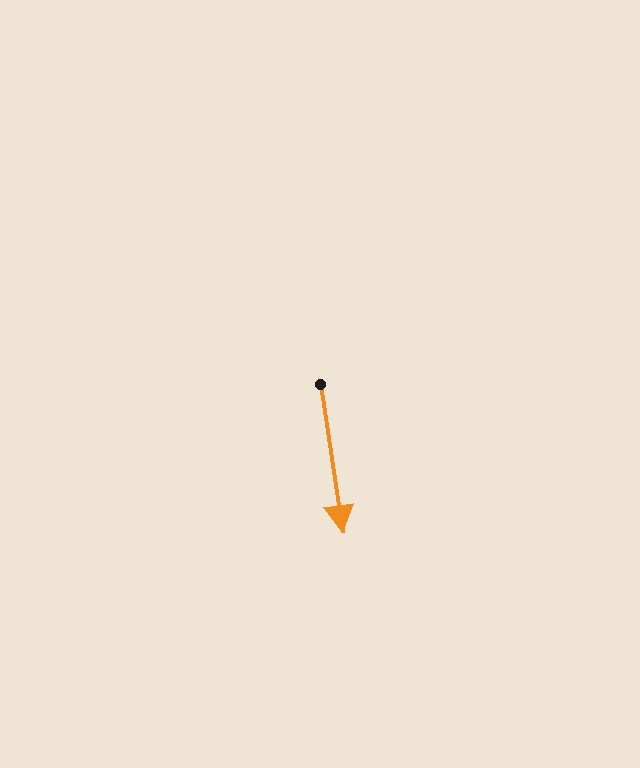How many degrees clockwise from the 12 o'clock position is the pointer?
Approximately 171 degrees.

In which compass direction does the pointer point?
South.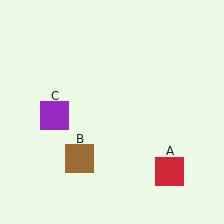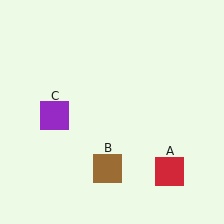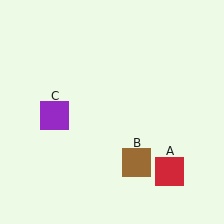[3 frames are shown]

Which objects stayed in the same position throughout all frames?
Red square (object A) and purple square (object C) remained stationary.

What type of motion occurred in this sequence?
The brown square (object B) rotated counterclockwise around the center of the scene.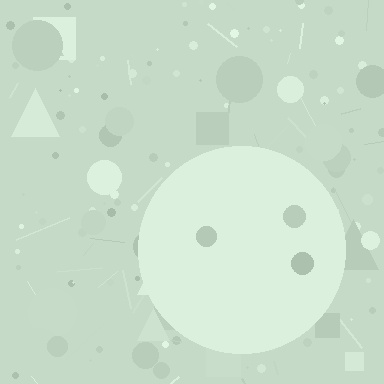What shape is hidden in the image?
A circle is hidden in the image.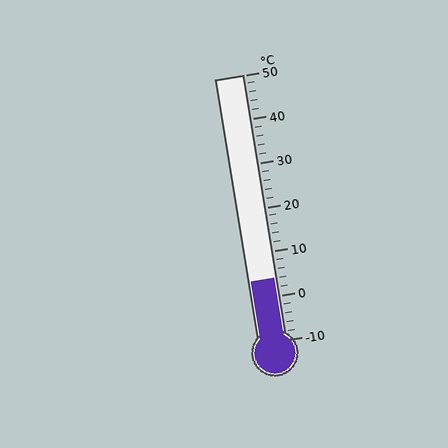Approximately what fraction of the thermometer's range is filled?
The thermometer is filled to approximately 25% of its range.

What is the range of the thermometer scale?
The thermometer scale ranges from -10°C to 50°C.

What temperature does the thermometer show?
The thermometer shows approximately 4°C.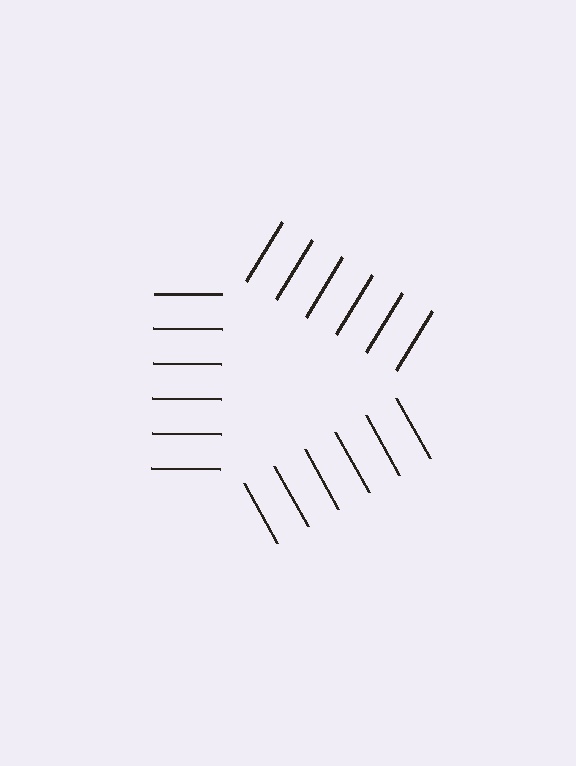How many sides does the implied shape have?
3 sides — the line-ends trace a triangle.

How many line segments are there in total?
18 — 6 along each of the 3 edges.